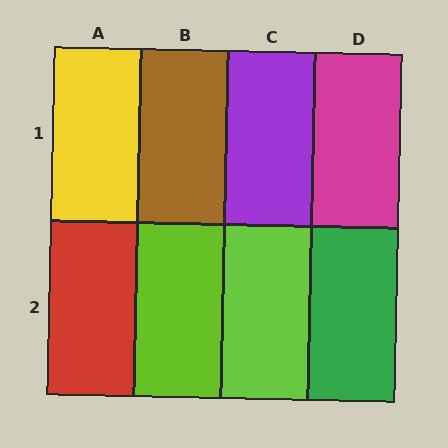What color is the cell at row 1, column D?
Magenta.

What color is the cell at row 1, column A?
Yellow.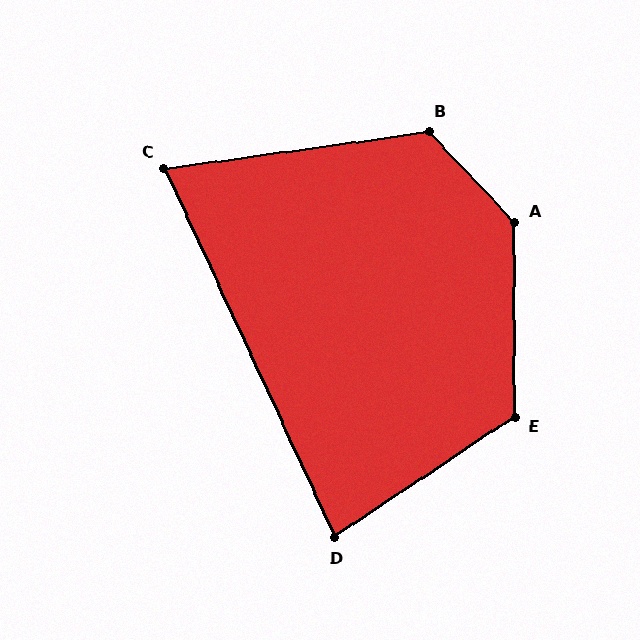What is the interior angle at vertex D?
Approximately 81 degrees (acute).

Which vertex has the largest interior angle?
A, at approximately 137 degrees.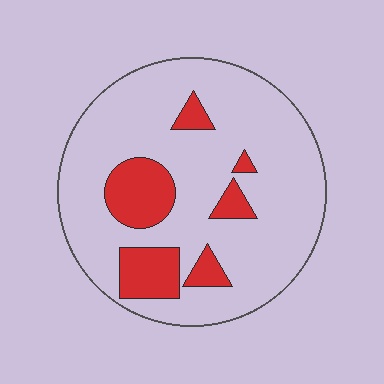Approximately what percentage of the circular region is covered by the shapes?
Approximately 20%.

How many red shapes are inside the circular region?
6.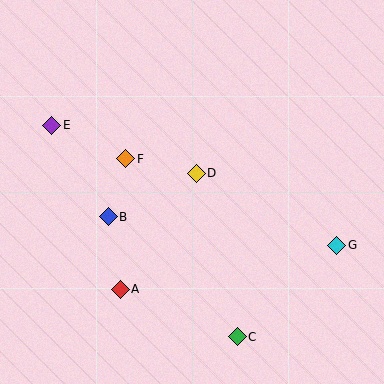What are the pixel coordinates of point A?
Point A is at (120, 289).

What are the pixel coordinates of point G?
Point G is at (337, 245).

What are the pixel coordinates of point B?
Point B is at (108, 217).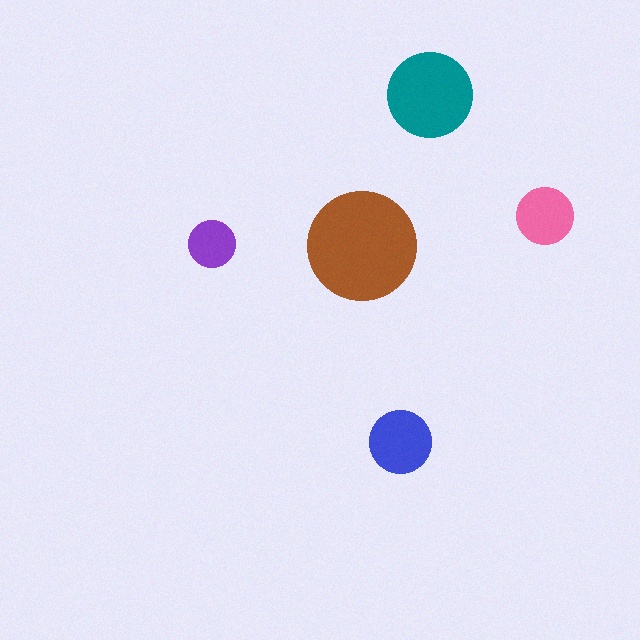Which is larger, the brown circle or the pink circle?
The brown one.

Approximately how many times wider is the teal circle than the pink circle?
About 1.5 times wider.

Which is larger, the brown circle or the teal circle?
The brown one.